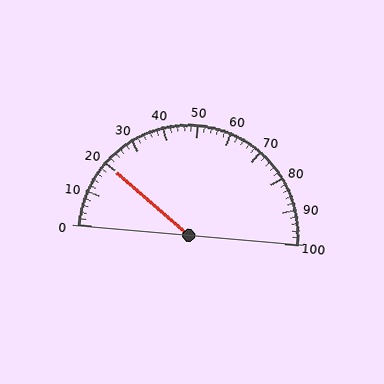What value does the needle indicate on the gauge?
The needle indicates approximately 20.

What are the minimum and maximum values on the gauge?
The gauge ranges from 0 to 100.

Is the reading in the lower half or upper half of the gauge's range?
The reading is in the lower half of the range (0 to 100).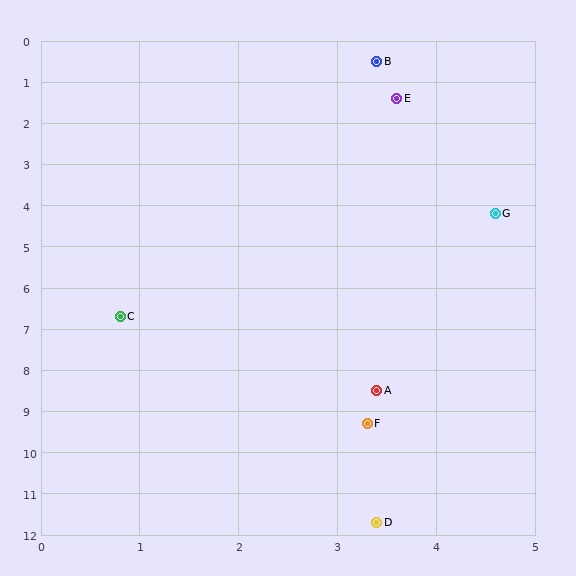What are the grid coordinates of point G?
Point G is at approximately (4.6, 4.2).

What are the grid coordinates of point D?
Point D is at approximately (3.4, 11.7).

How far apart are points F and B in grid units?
Points F and B are about 8.8 grid units apart.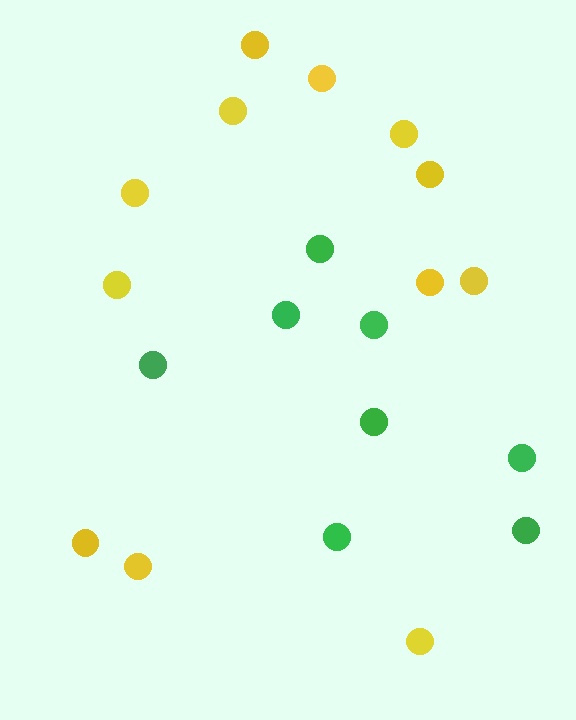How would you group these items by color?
There are 2 groups: one group of yellow circles (12) and one group of green circles (8).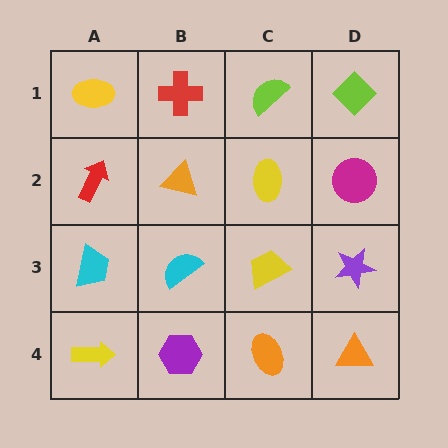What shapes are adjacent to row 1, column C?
A yellow ellipse (row 2, column C), a red cross (row 1, column B), a lime diamond (row 1, column D).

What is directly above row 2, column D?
A lime diamond.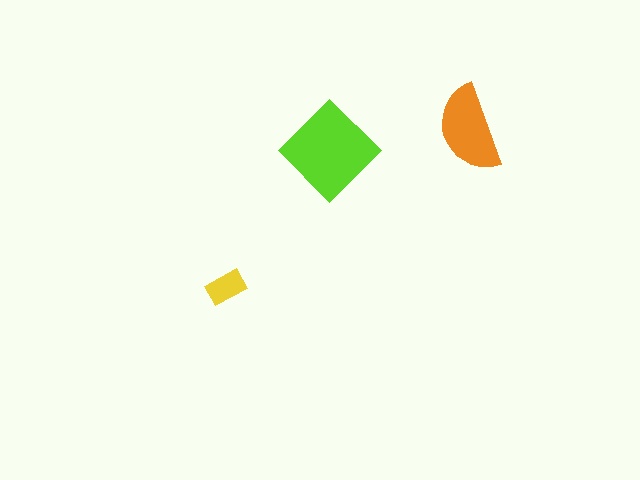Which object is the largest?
The lime diamond.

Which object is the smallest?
The yellow rectangle.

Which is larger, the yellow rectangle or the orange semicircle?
The orange semicircle.